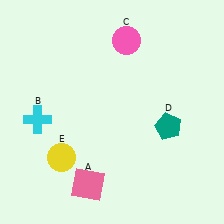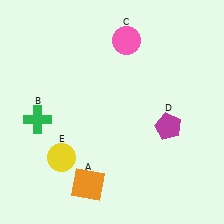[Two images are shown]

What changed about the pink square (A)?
In Image 1, A is pink. In Image 2, it changed to orange.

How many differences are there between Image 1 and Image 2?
There are 3 differences between the two images.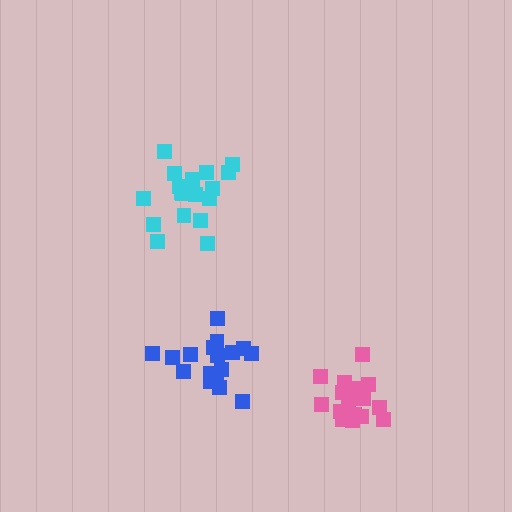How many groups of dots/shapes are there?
There are 3 groups.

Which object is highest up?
The cyan cluster is topmost.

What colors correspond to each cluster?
The clusters are colored: pink, cyan, blue.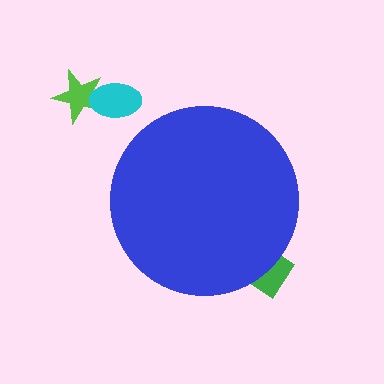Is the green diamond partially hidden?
Yes, the green diamond is partially hidden behind the blue circle.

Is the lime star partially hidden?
No, the lime star is fully visible.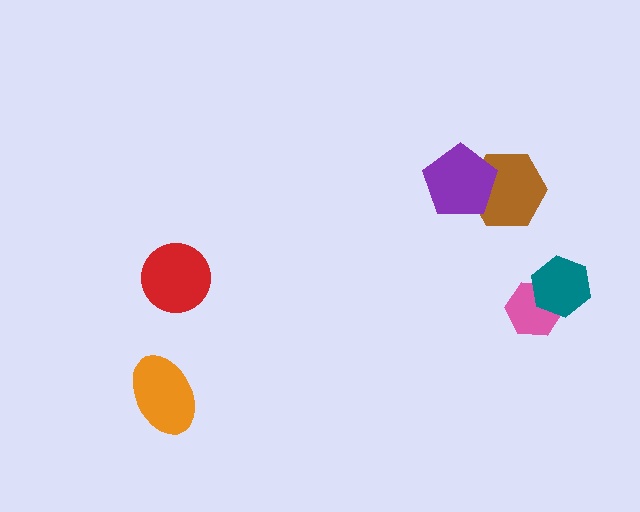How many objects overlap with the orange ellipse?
0 objects overlap with the orange ellipse.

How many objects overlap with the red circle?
0 objects overlap with the red circle.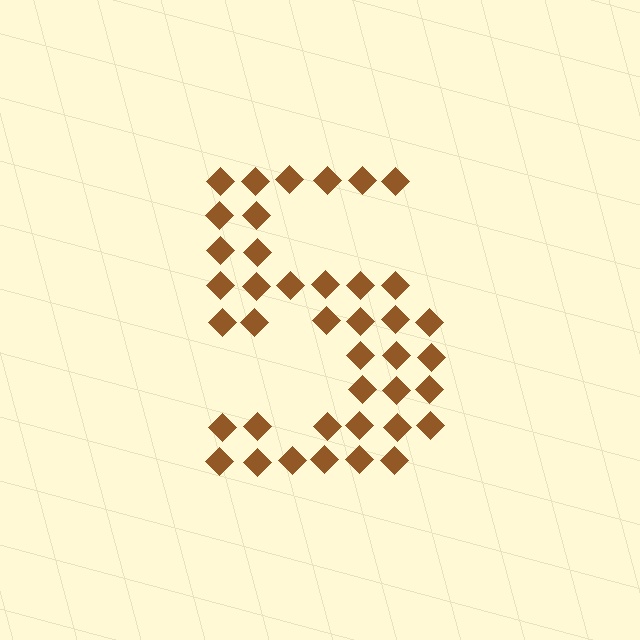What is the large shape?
The large shape is the digit 5.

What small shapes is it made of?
It is made of small diamonds.